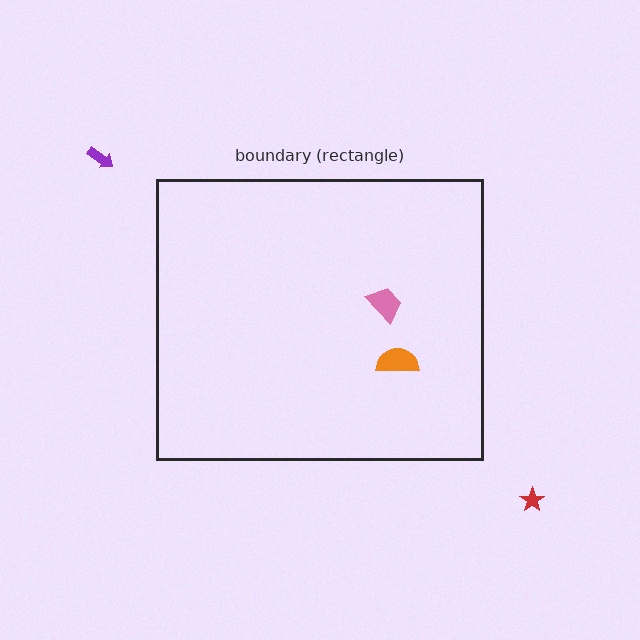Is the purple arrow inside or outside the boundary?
Outside.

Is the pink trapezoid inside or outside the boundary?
Inside.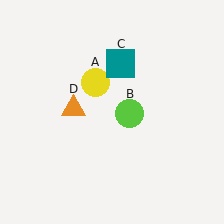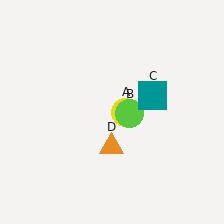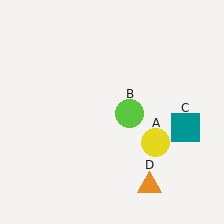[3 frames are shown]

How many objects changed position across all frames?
3 objects changed position: yellow circle (object A), teal square (object C), orange triangle (object D).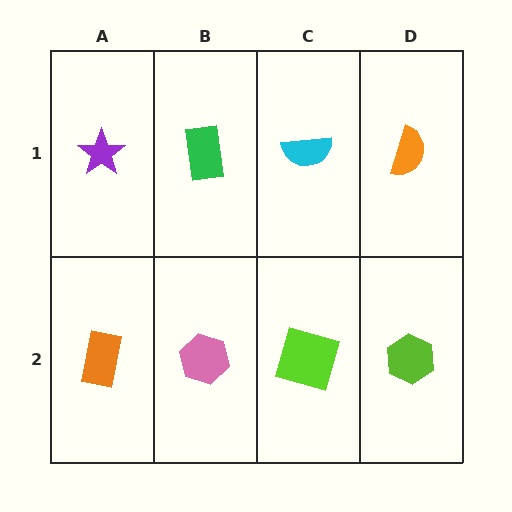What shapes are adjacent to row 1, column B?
A pink hexagon (row 2, column B), a purple star (row 1, column A), a cyan semicircle (row 1, column C).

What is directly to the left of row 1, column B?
A purple star.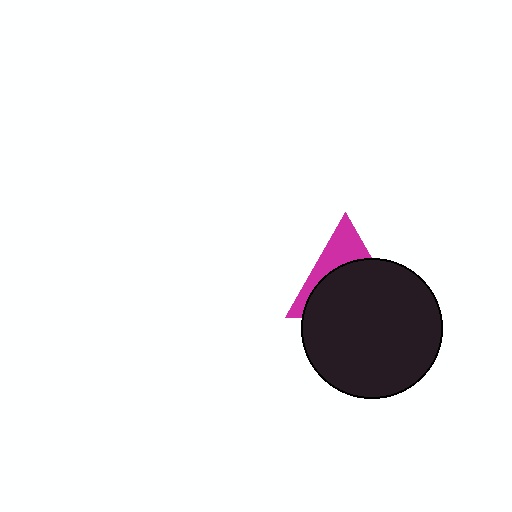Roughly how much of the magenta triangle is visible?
A small part of it is visible (roughly 35%).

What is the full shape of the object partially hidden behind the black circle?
The partially hidden object is a magenta triangle.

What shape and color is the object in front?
The object in front is a black circle.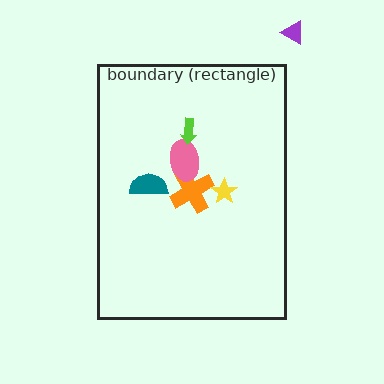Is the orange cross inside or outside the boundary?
Inside.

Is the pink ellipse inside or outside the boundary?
Inside.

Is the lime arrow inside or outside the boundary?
Inside.